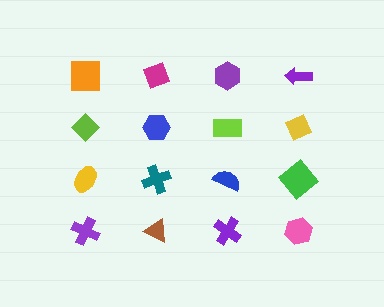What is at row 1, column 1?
An orange square.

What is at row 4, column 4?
A pink hexagon.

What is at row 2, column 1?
A lime diamond.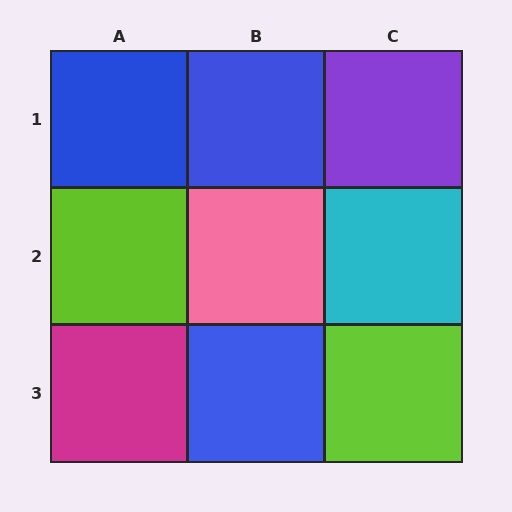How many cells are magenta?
1 cell is magenta.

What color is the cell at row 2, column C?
Cyan.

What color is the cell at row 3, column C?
Lime.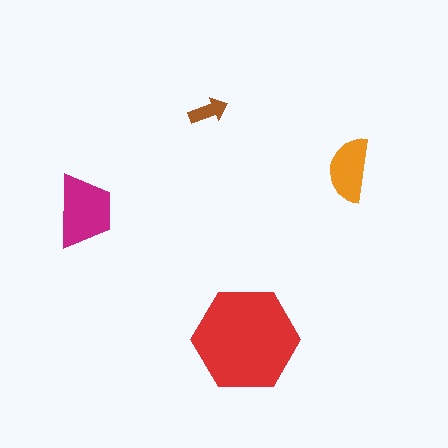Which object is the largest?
The red hexagon.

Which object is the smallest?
The brown arrow.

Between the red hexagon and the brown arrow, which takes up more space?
The red hexagon.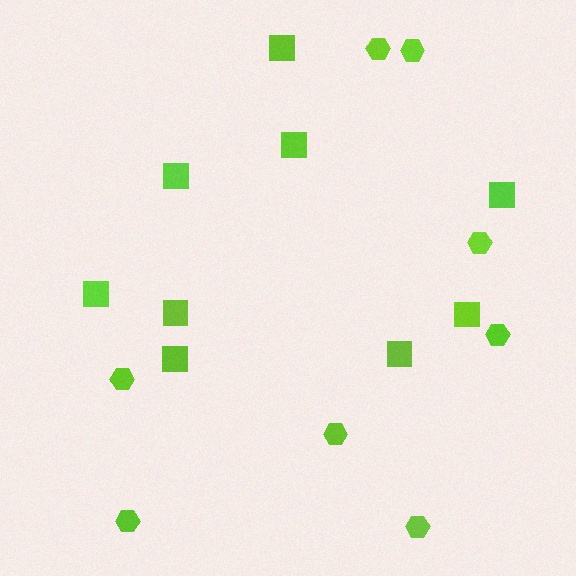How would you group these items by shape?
There are 2 groups: one group of squares (9) and one group of hexagons (8).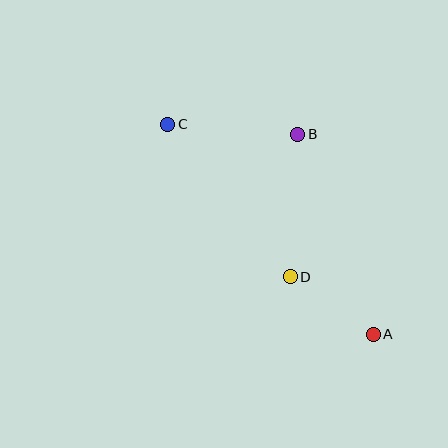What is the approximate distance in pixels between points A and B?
The distance between A and B is approximately 214 pixels.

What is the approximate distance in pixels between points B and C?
The distance between B and C is approximately 130 pixels.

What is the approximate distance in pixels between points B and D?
The distance between B and D is approximately 142 pixels.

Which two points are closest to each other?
Points A and D are closest to each other.